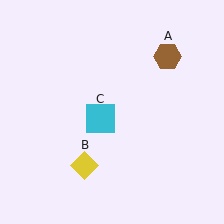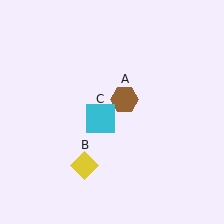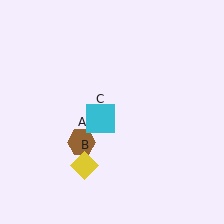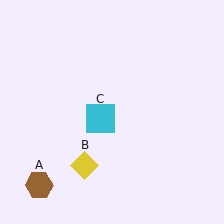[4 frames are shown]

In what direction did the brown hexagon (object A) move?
The brown hexagon (object A) moved down and to the left.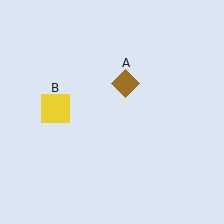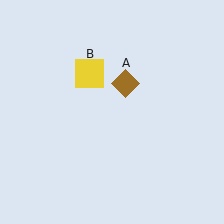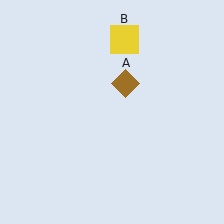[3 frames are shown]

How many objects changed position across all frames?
1 object changed position: yellow square (object B).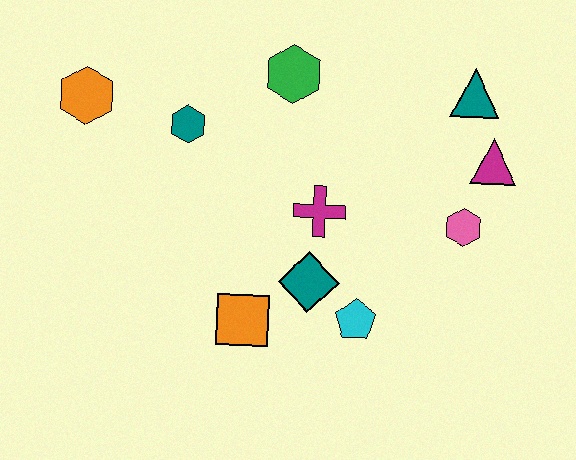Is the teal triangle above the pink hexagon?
Yes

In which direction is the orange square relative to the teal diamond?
The orange square is to the left of the teal diamond.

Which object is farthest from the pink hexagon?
The orange hexagon is farthest from the pink hexagon.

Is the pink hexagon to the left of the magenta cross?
No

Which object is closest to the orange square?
The teal diamond is closest to the orange square.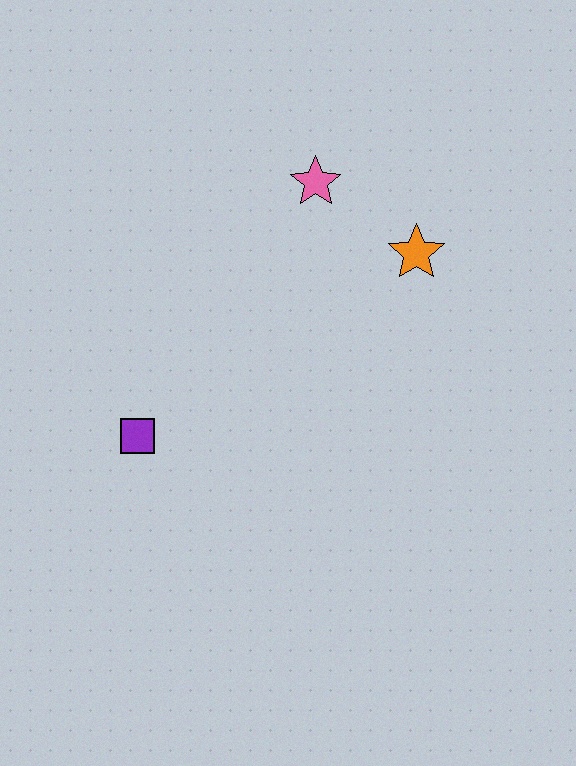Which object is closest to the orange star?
The pink star is closest to the orange star.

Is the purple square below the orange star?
Yes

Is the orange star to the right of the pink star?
Yes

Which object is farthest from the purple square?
The orange star is farthest from the purple square.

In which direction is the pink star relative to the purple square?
The pink star is above the purple square.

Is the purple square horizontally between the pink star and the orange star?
No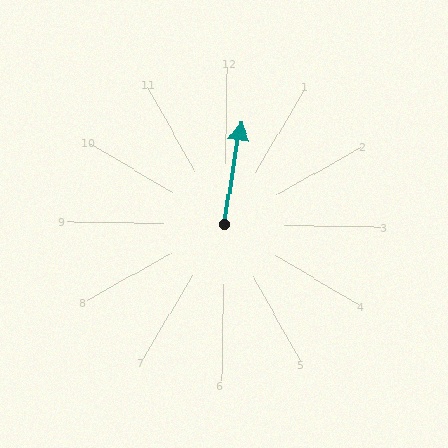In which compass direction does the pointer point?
North.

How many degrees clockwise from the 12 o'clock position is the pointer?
Approximately 9 degrees.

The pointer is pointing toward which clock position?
Roughly 12 o'clock.